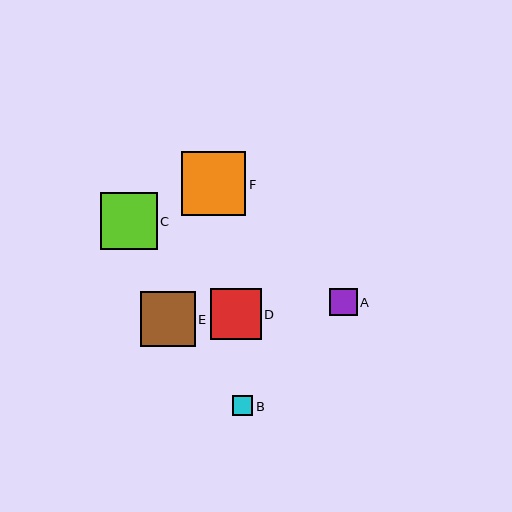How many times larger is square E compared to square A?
Square E is approximately 2.0 times the size of square A.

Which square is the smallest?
Square B is the smallest with a size of approximately 20 pixels.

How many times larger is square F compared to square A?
Square F is approximately 2.3 times the size of square A.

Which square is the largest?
Square F is the largest with a size of approximately 64 pixels.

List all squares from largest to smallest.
From largest to smallest: F, C, E, D, A, B.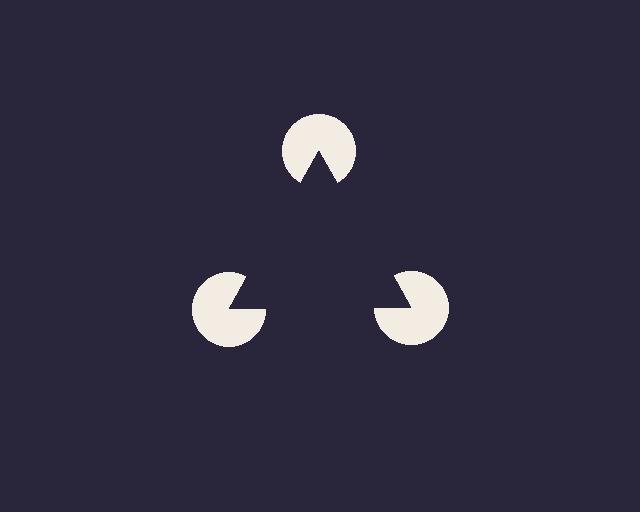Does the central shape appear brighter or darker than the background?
It typically appears slightly darker than the background, even though no actual brightness change is drawn.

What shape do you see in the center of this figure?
An illusory triangle — its edges are inferred from the aligned wedge cuts in the pac-man discs, not physically drawn.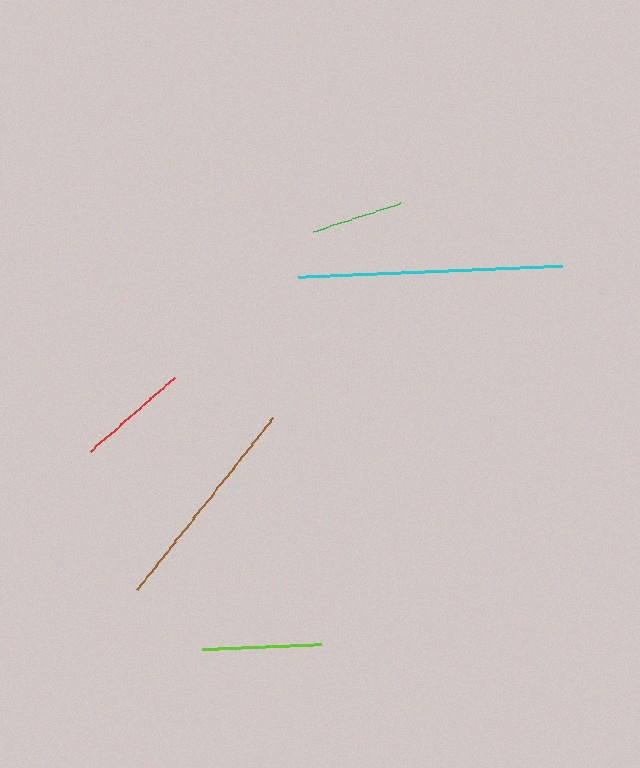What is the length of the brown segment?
The brown segment is approximately 219 pixels long.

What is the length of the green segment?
The green segment is approximately 92 pixels long.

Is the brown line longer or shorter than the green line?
The brown line is longer than the green line.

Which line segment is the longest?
The cyan line is the longest at approximately 265 pixels.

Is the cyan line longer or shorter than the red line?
The cyan line is longer than the red line.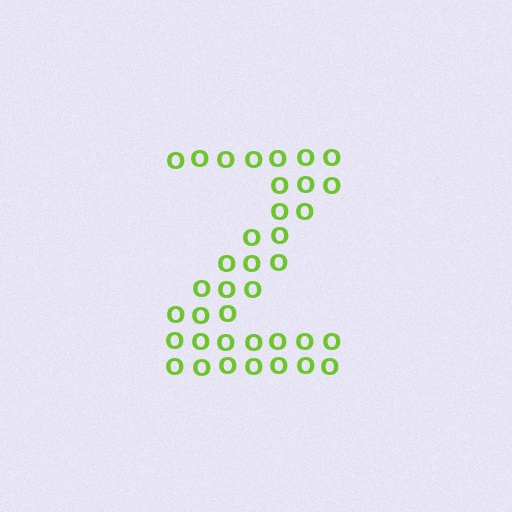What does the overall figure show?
The overall figure shows the letter Z.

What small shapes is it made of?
It is made of small letter O's.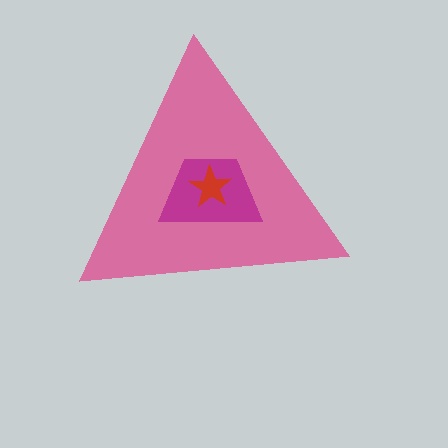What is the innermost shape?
The red star.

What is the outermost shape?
The pink triangle.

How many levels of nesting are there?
3.